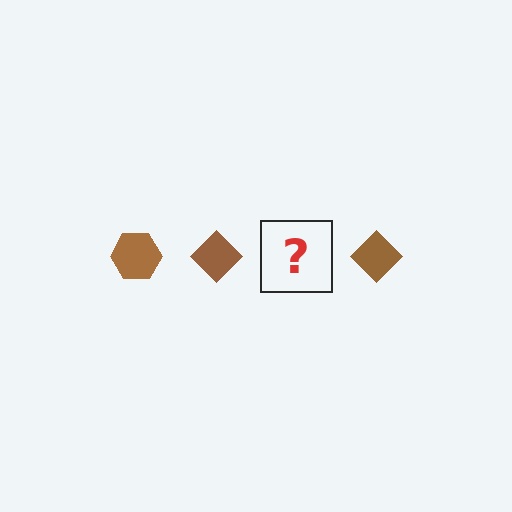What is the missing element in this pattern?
The missing element is a brown hexagon.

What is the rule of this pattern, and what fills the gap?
The rule is that the pattern cycles through hexagon, diamond shapes in brown. The gap should be filled with a brown hexagon.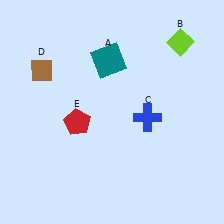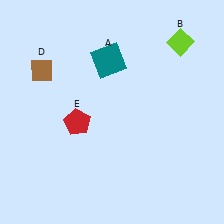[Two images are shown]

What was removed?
The blue cross (C) was removed in Image 2.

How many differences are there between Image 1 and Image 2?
There is 1 difference between the two images.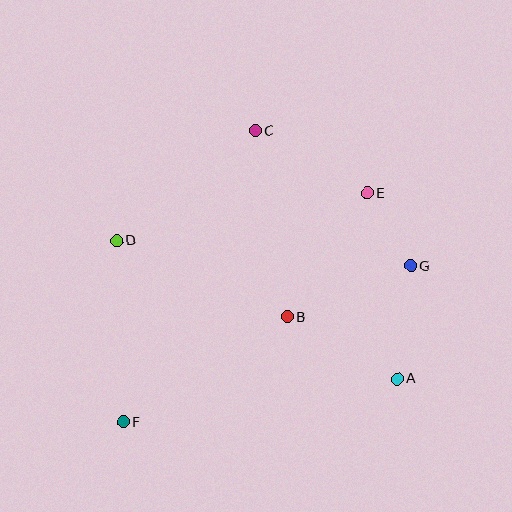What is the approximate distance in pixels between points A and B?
The distance between A and B is approximately 126 pixels.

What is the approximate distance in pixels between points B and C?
The distance between B and C is approximately 188 pixels.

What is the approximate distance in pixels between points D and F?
The distance between D and F is approximately 182 pixels.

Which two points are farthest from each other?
Points E and F are farthest from each other.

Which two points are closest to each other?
Points E and G are closest to each other.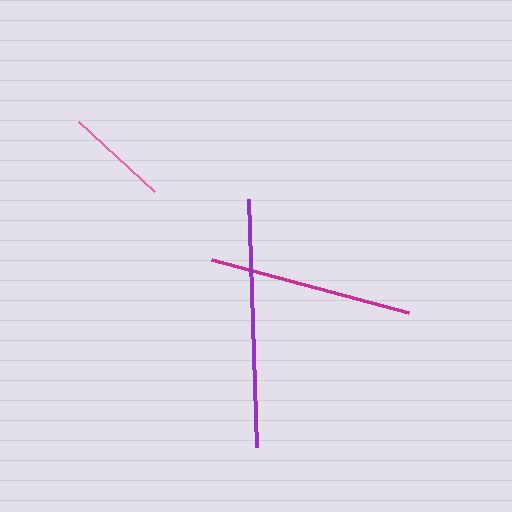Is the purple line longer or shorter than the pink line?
The purple line is longer than the pink line.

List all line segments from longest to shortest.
From longest to shortest: purple, magenta, pink.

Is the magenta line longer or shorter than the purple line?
The purple line is longer than the magenta line.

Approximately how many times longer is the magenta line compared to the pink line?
The magenta line is approximately 2.0 times the length of the pink line.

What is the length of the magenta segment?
The magenta segment is approximately 204 pixels long.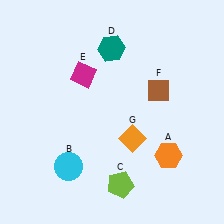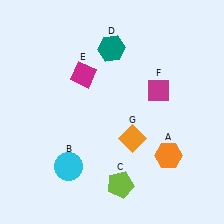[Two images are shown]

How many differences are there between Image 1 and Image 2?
There is 1 difference between the two images.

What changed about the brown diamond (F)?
In Image 1, F is brown. In Image 2, it changed to magenta.